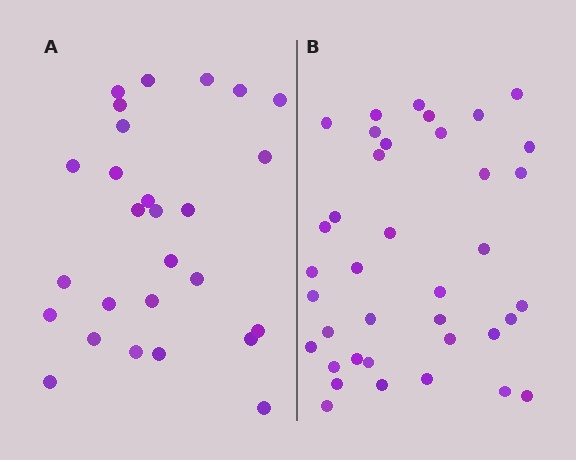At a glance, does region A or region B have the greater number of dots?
Region B (the right region) has more dots.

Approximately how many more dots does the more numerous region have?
Region B has roughly 12 or so more dots than region A.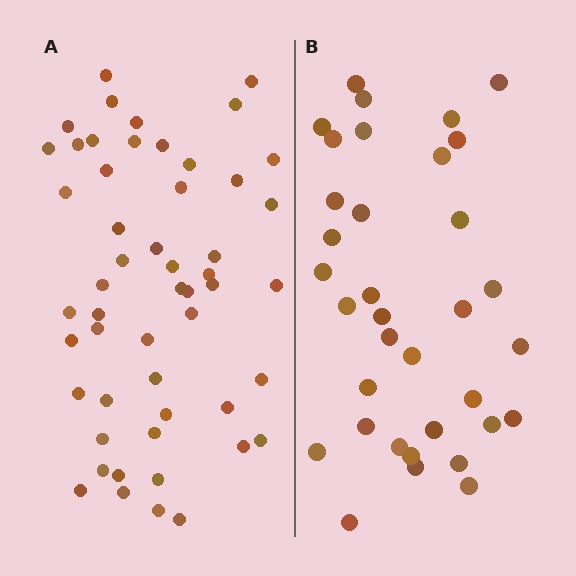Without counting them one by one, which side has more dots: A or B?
Region A (the left region) has more dots.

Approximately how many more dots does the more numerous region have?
Region A has approximately 15 more dots than region B.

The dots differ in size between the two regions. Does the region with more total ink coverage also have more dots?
No. Region B has more total ink coverage because its dots are larger, but region A actually contains more individual dots. Total area can be misleading — the number of items is what matters here.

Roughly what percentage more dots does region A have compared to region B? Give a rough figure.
About 50% more.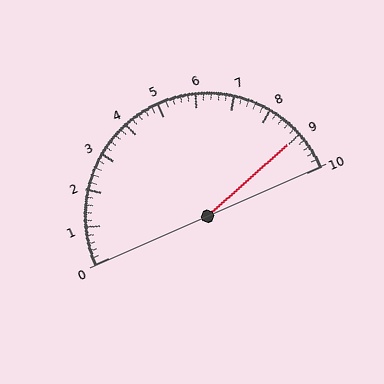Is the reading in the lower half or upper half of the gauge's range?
The reading is in the upper half of the range (0 to 10).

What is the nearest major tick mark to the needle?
The nearest major tick mark is 9.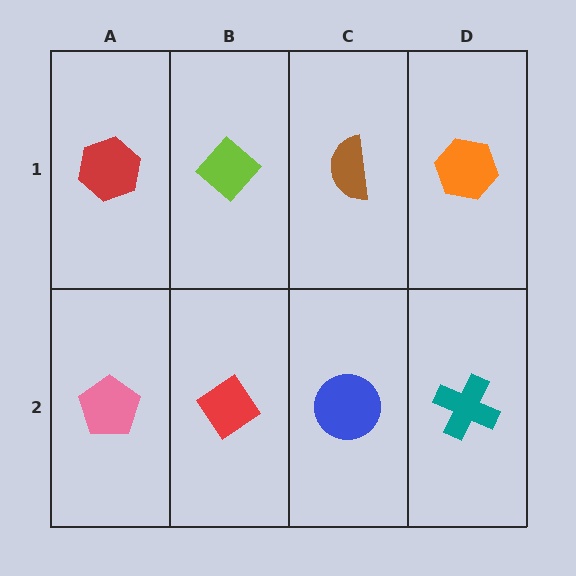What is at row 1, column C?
A brown semicircle.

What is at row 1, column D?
An orange hexagon.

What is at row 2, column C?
A blue circle.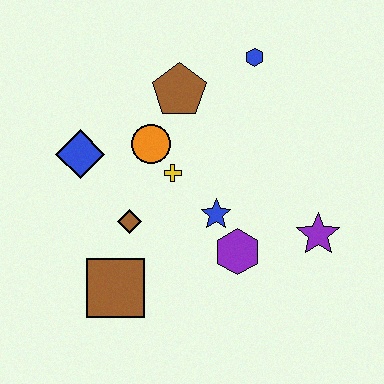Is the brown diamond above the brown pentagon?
No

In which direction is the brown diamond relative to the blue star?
The brown diamond is to the left of the blue star.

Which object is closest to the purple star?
The purple hexagon is closest to the purple star.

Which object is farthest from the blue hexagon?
The brown square is farthest from the blue hexagon.